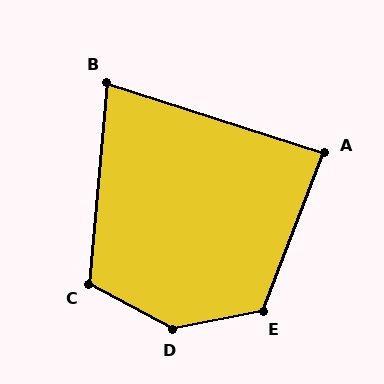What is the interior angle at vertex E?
Approximately 123 degrees (obtuse).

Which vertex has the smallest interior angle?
B, at approximately 77 degrees.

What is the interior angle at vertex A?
Approximately 86 degrees (approximately right).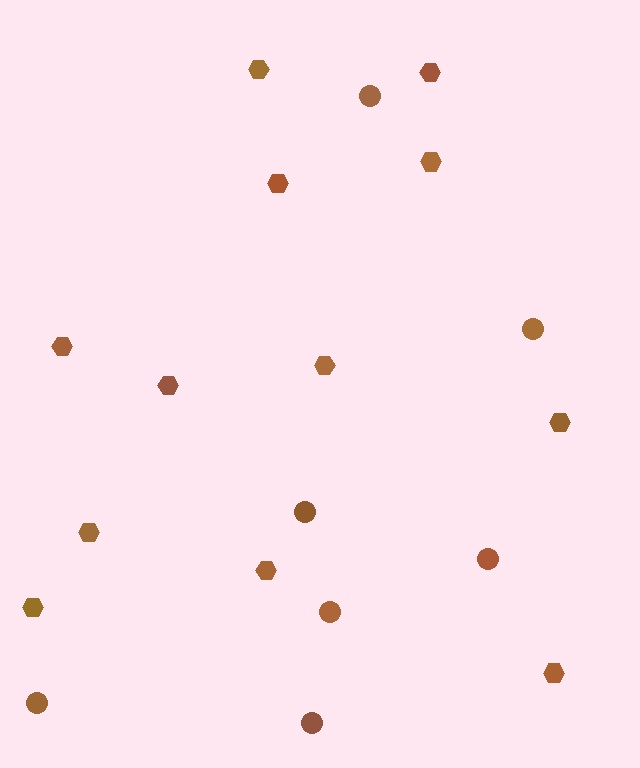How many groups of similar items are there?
There are 2 groups: one group of circles (7) and one group of hexagons (12).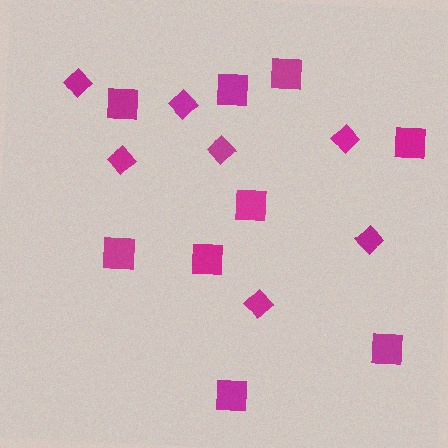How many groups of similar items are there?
There are 2 groups: one group of diamonds (7) and one group of squares (9).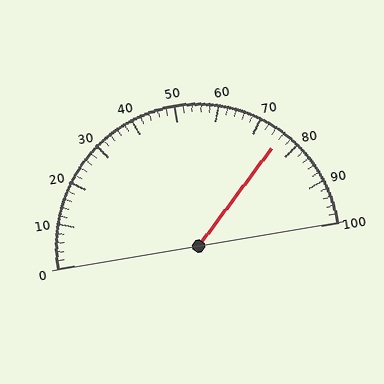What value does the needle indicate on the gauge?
The needle indicates approximately 76.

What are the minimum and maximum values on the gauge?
The gauge ranges from 0 to 100.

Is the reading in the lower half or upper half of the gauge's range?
The reading is in the upper half of the range (0 to 100).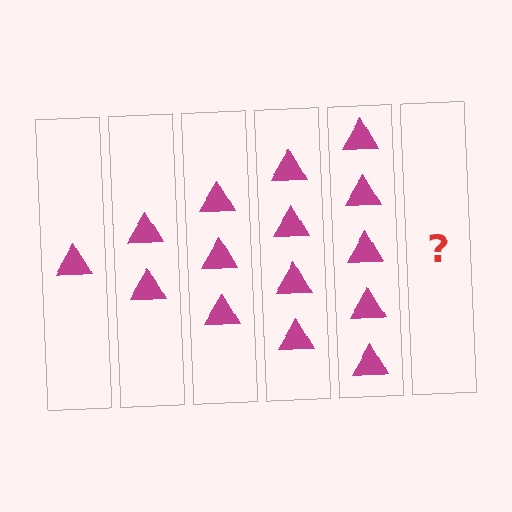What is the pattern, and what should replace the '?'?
The pattern is that each step adds one more triangle. The '?' should be 6 triangles.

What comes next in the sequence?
The next element should be 6 triangles.